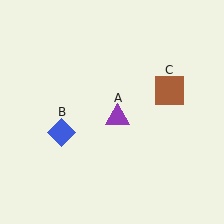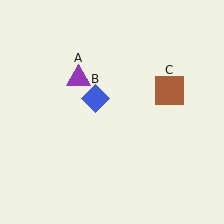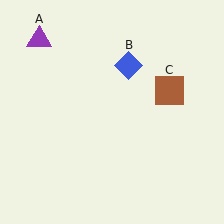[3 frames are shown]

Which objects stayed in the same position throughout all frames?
Brown square (object C) remained stationary.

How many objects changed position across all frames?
2 objects changed position: purple triangle (object A), blue diamond (object B).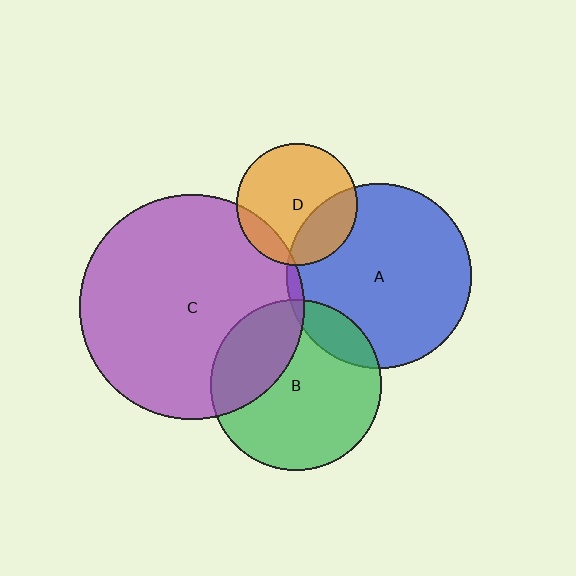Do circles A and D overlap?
Yes.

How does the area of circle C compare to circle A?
Approximately 1.5 times.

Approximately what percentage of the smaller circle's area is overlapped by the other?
Approximately 30%.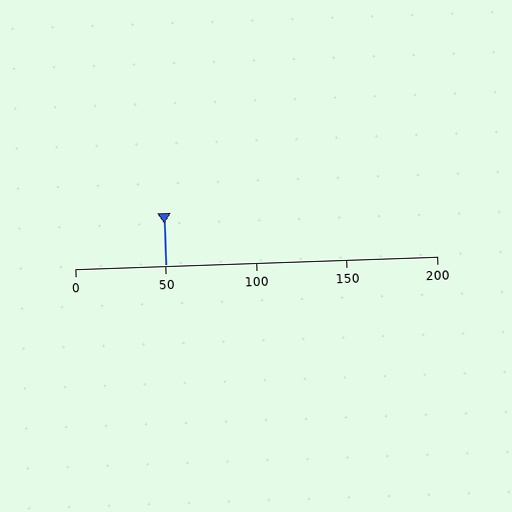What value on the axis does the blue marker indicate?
The marker indicates approximately 50.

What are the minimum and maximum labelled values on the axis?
The axis runs from 0 to 200.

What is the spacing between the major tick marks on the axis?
The major ticks are spaced 50 apart.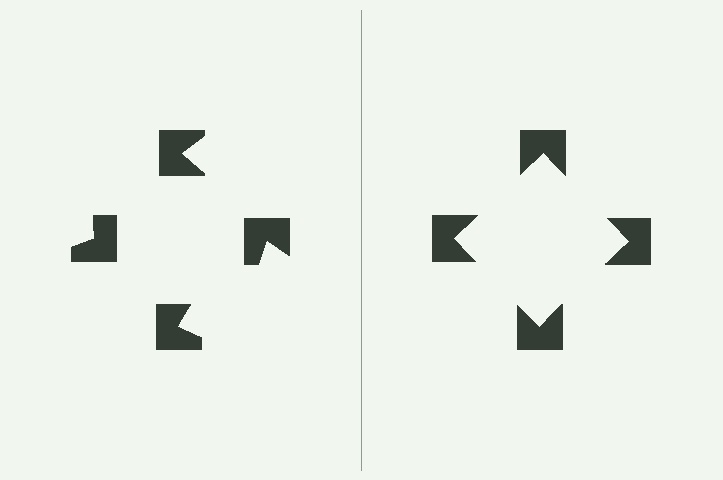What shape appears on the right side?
An illusory square.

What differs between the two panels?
The notched squares are positioned identically on both sides; only the wedge orientations differ. On the right they align to a square; on the left they are misaligned.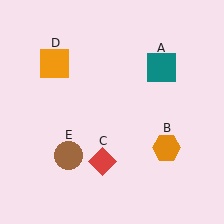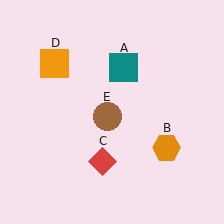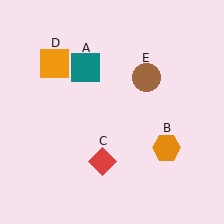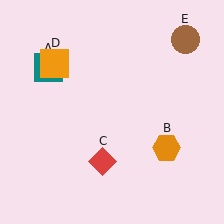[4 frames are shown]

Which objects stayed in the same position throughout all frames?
Orange hexagon (object B) and red diamond (object C) and orange square (object D) remained stationary.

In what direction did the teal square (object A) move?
The teal square (object A) moved left.